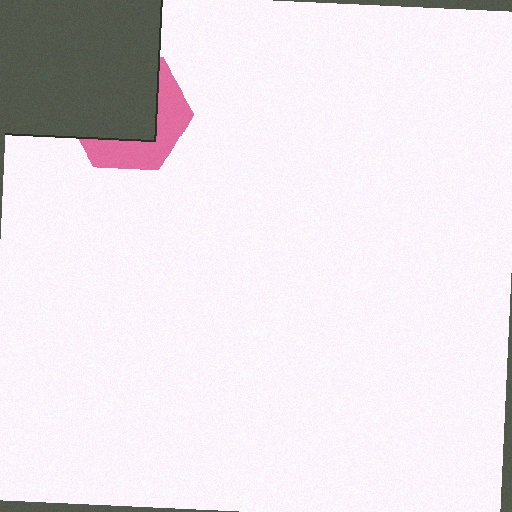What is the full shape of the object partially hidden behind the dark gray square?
The partially hidden object is a pink hexagon.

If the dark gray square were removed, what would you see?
You would see the complete pink hexagon.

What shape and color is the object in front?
The object in front is a dark gray square.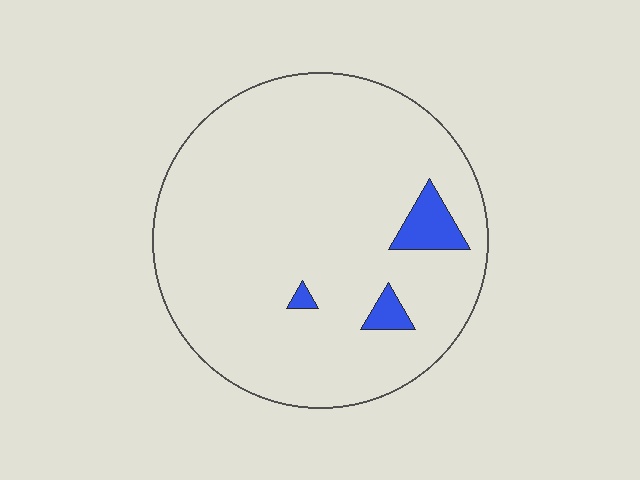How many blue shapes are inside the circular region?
3.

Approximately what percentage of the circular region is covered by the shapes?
Approximately 5%.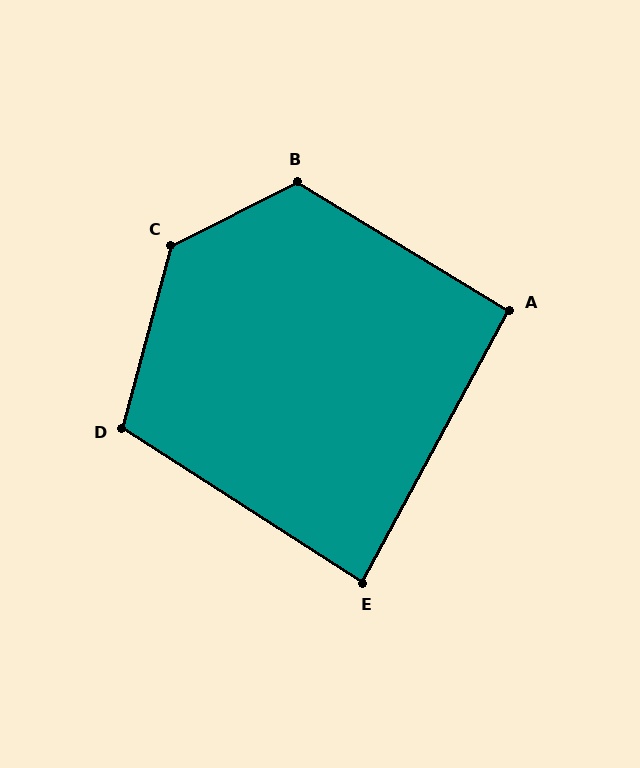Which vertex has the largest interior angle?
C, at approximately 132 degrees.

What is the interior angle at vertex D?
Approximately 108 degrees (obtuse).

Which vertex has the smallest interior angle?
E, at approximately 86 degrees.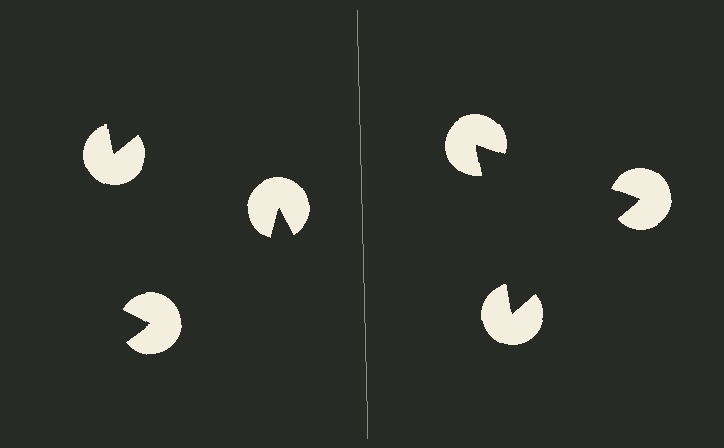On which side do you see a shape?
An illusory triangle appears on the right side. On the left side the wedge cuts are rotated, so no coherent shape forms.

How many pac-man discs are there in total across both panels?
6 — 3 on each side.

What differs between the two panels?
The pac-man discs are positioned identically on both sides; only the wedge orientations differ. On the right they align to a triangle; on the left they are misaligned.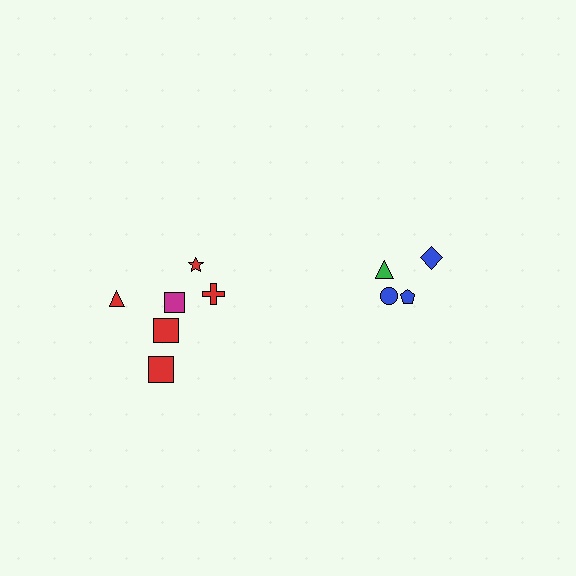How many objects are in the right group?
There are 4 objects.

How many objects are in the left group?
There are 6 objects.